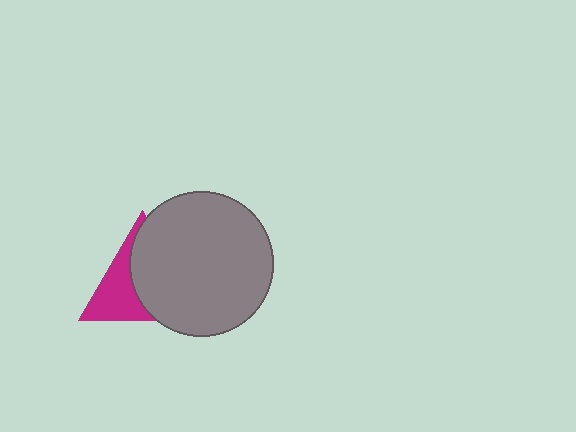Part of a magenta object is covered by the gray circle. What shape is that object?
It is a triangle.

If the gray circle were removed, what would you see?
You would see the complete magenta triangle.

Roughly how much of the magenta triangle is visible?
A small part of it is visible (roughly 41%).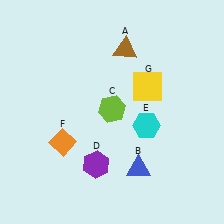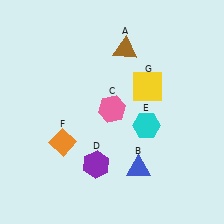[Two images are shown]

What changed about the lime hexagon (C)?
In Image 1, C is lime. In Image 2, it changed to pink.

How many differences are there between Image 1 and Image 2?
There is 1 difference between the two images.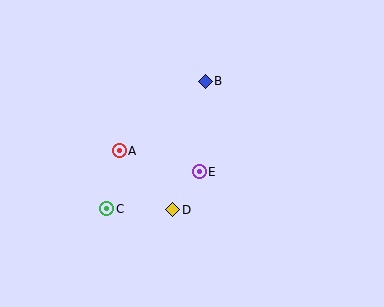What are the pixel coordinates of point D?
Point D is at (173, 210).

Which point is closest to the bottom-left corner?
Point C is closest to the bottom-left corner.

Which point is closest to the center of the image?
Point E at (199, 172) is closest to the center.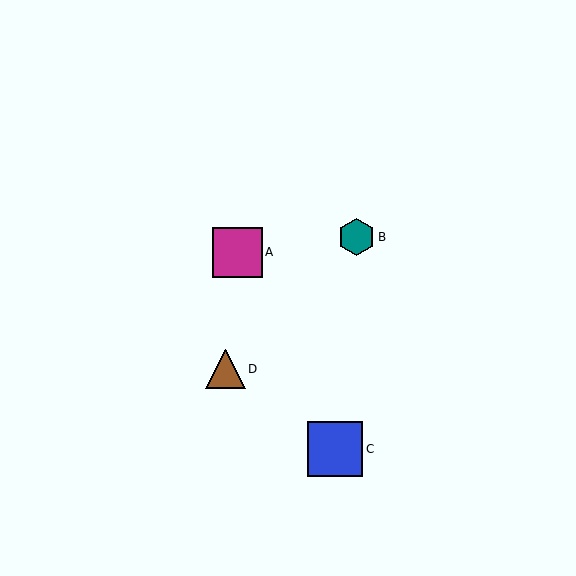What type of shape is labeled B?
Shape B is a teal hexagon.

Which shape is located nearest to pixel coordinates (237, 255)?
The magenta square (labeled A) at (237, 252) is nearest to that location.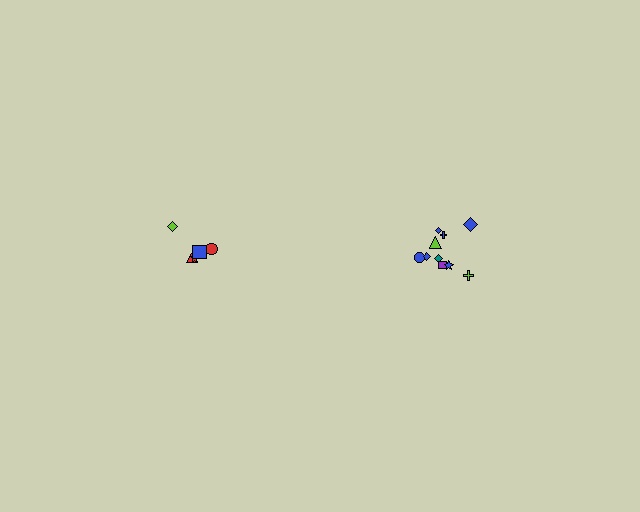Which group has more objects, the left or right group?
The right group.